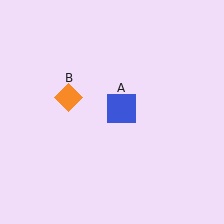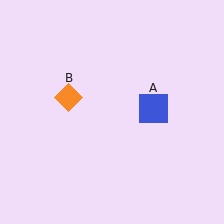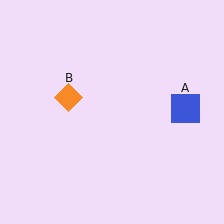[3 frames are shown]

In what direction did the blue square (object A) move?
The blue square (object A) moved right.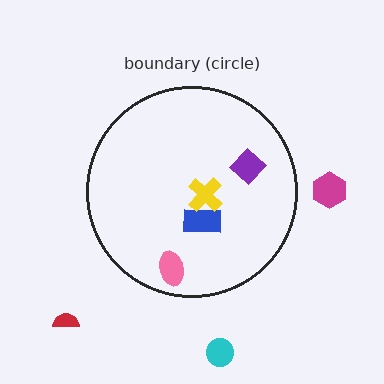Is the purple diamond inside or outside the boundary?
Inside.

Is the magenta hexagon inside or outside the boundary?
Outside.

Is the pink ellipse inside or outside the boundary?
Inside.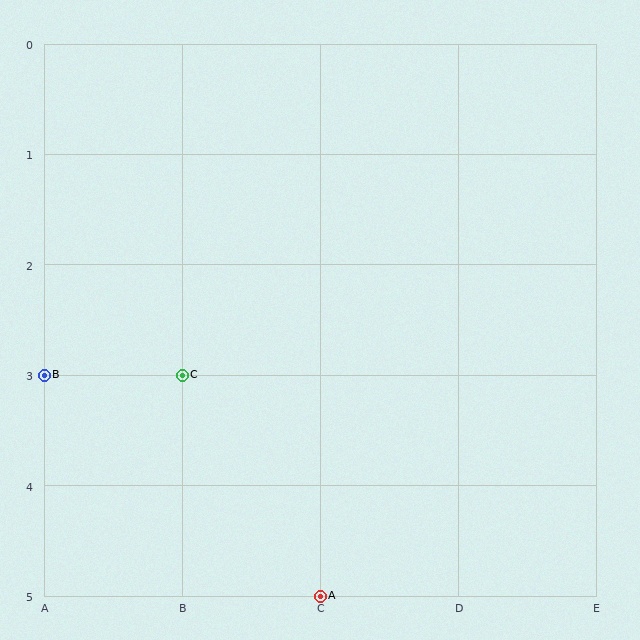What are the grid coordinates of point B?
Point B is at grid coordinates (A, 3).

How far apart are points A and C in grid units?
Points A and C are 1 column and 2 rows apart (about 2.2 grid units diagonally).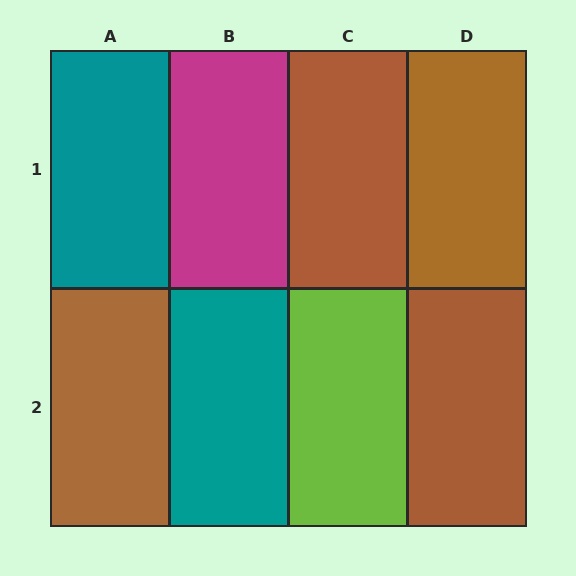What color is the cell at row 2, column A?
Brown.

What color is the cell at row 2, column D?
Brown.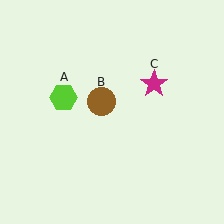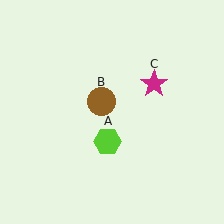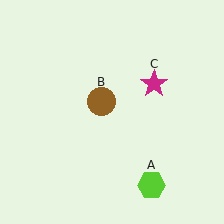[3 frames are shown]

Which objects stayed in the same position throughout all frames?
Brown circle (object B) and magenta star (object C) remained stationary.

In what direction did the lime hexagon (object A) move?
The lime hexagon (object A) moved down and to the right.